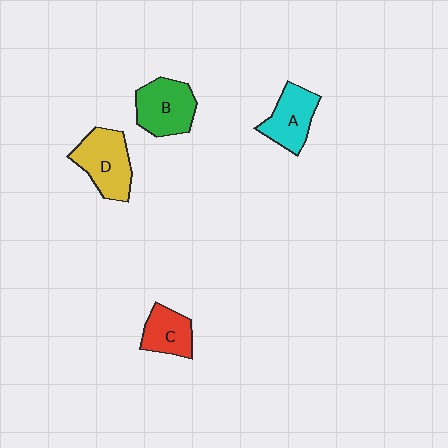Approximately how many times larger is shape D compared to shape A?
Approximately 1.2 times.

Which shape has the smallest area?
Shape C (red).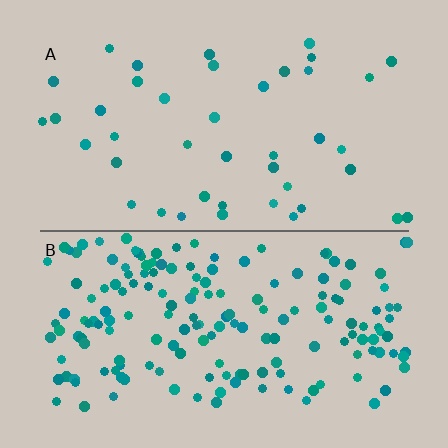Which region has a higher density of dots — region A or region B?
B (the bottom).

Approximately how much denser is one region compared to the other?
Approximately 4.2× — region B over region A.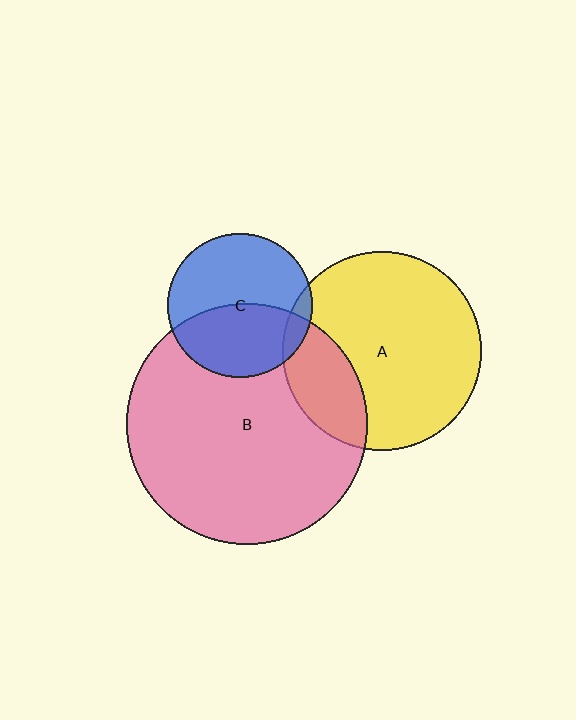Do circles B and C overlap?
Yes.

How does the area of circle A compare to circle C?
Approximately 1.9 times.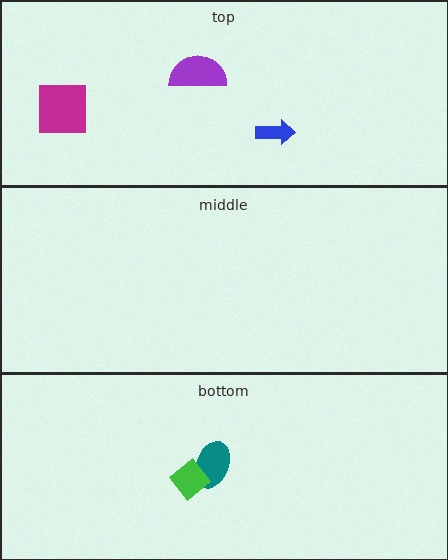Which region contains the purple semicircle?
The top region.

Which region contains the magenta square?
The top region.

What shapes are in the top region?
The purple semicircle, the blue arrow, the magenta square.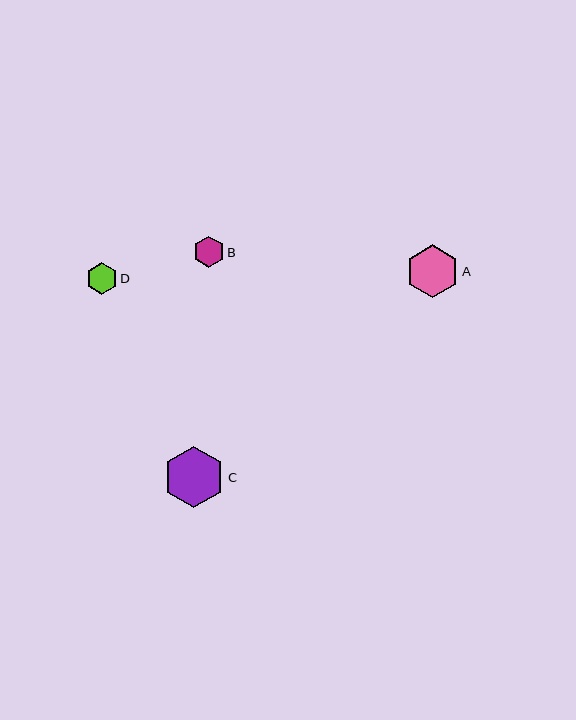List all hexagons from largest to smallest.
From largest to smallest: C, A, B, D.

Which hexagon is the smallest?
Hexagon D is the smallest with a size of approximately 31 pixels.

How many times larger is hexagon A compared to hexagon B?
Hexagon A is approximately 1.7 times the size of hexagon B.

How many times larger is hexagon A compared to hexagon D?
Hexagon A is approximately 1.7 times the size of hexagon D.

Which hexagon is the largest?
Hexagon C is the largest with a size of approximately 62 pixels.